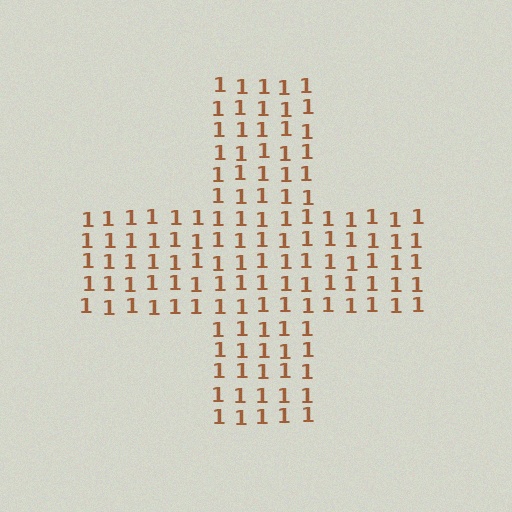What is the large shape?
The large shape is a cross.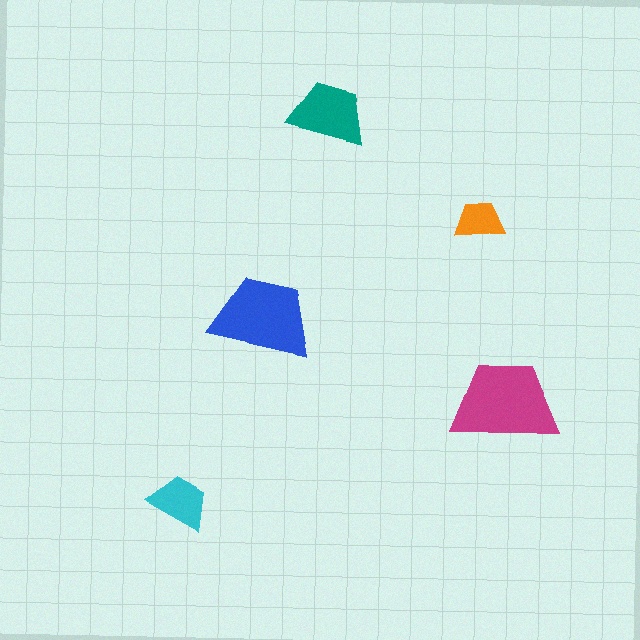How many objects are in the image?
There are 5 objects in the image.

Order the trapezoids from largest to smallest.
the magenta one, the blue one, the teal one, the cyan one, the orange one.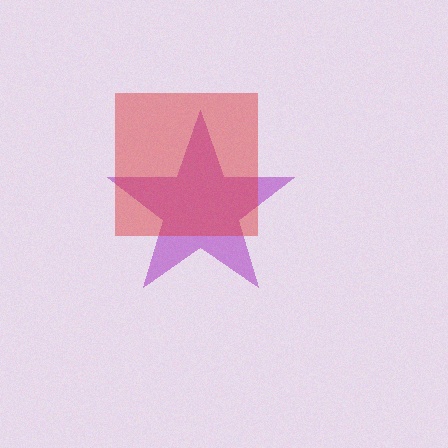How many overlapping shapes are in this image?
There are 2 overlapping shapes in the image.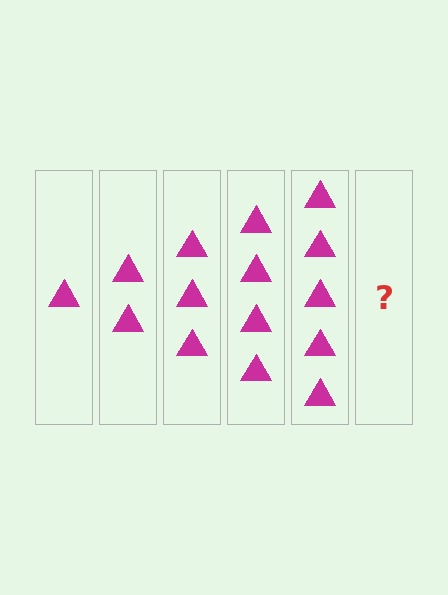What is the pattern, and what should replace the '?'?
The pattern is that each step adds one more triangle. The '?' should be 6 triangles.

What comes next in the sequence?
The next element should be 6 triangles.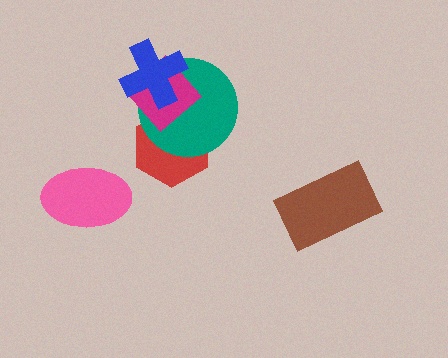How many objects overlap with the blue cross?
2 objects overlap with the blue cross.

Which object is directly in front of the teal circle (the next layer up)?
The magenta diamond is directly in front of the teal circle.